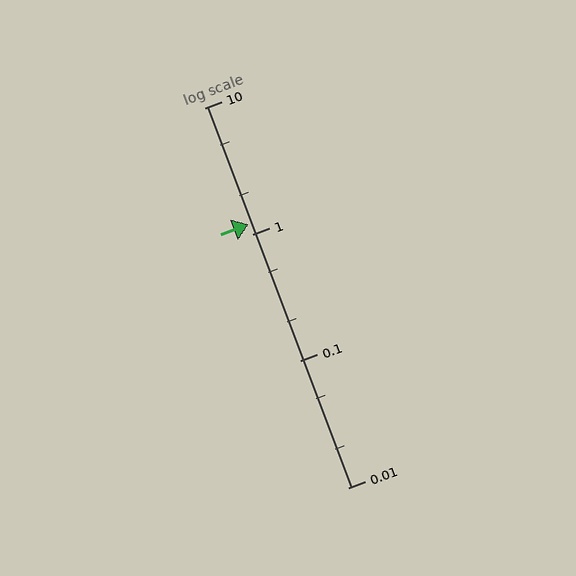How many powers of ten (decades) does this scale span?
The scale spans 3 decades, from 0.01 to 10.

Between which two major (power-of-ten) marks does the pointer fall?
The pointer is between 1 and 10.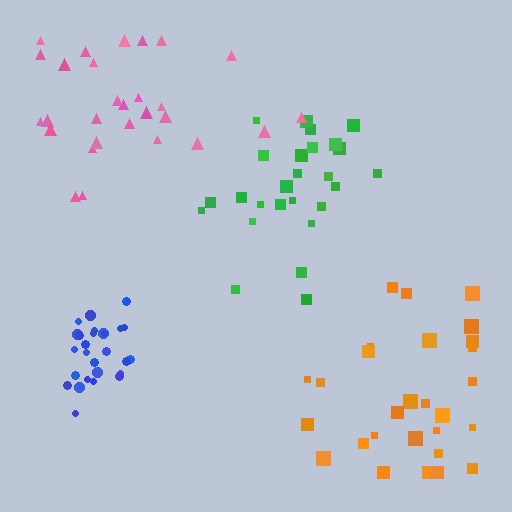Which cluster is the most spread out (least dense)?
Orange.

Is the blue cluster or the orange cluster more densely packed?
Blue.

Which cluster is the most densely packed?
Blue.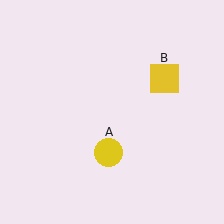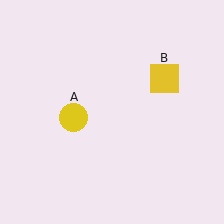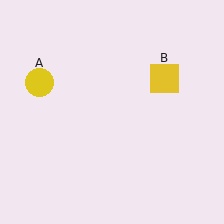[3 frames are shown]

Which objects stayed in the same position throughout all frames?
Yellow square (object B) remained stationary.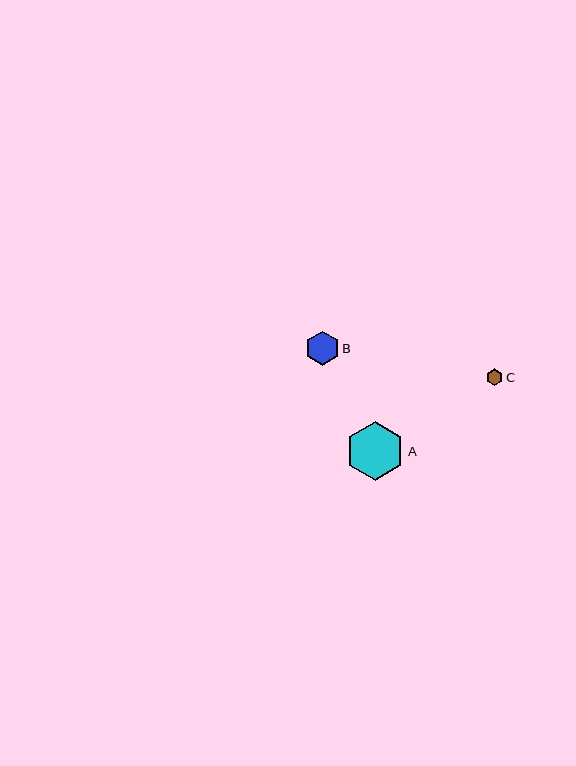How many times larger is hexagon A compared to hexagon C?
Hexagon A is approximately 3.6 times the size of hexagon C.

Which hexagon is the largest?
Hexagon A is the largest with a size of approximately 59 pixels.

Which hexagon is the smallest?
Hexagon C is the smallest with a size of approximately 17 pixels.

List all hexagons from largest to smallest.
From largest to smallest: A, B, C.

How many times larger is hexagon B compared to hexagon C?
Hexagon B is approximately 2.0 times the size of hexagon C.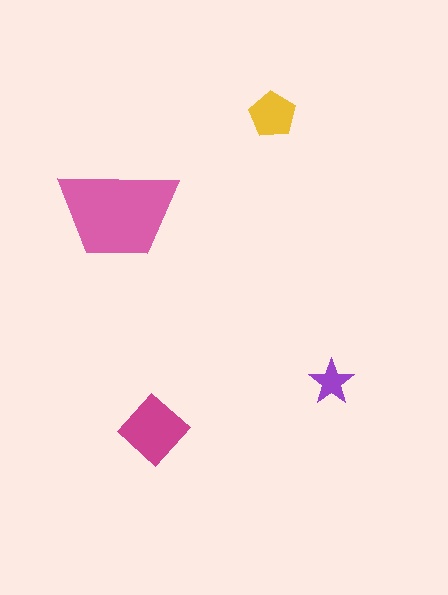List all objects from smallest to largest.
The purple star, the yellow pentagon, the magenta diamond, the pink trapezoid.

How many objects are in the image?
There are 4 objects in the image.